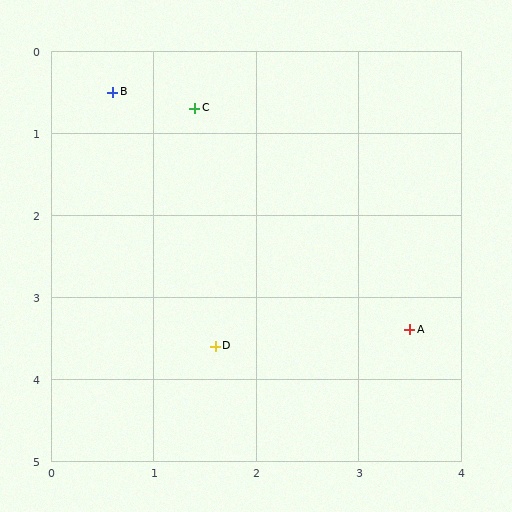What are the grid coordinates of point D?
Point D is at approximately (1.6, 3.6).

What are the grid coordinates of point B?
Point B is at approximately (0.6, 0.5).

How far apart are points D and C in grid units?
Points D and C are about 2.9 grid units apart.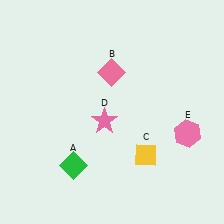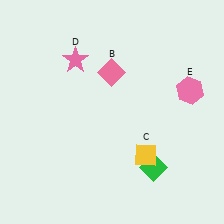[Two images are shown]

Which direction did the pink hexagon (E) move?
The pink hexagon (E) moved up.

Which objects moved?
The objects that moved are: the green diamond (A), the pink star (D), the pink hexagon (E).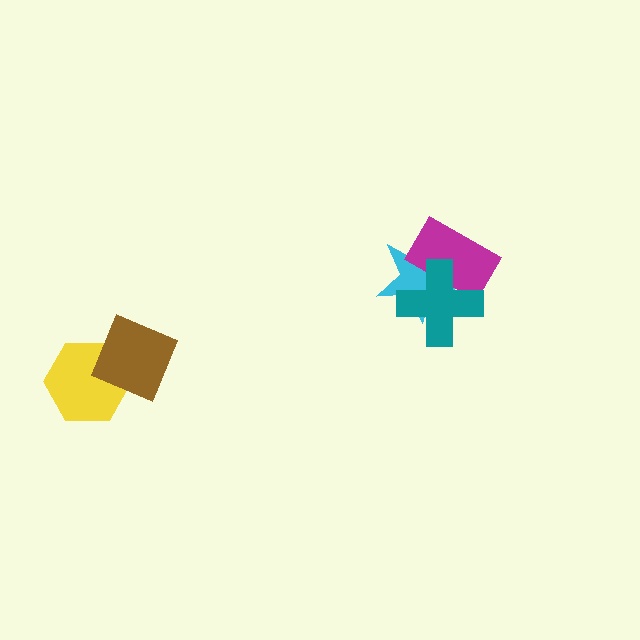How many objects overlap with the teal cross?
2 objects overlap with the teal cross.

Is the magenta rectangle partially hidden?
Yes, it is partially covered by another shape.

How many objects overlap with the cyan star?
2 objects overlap with the cyan star.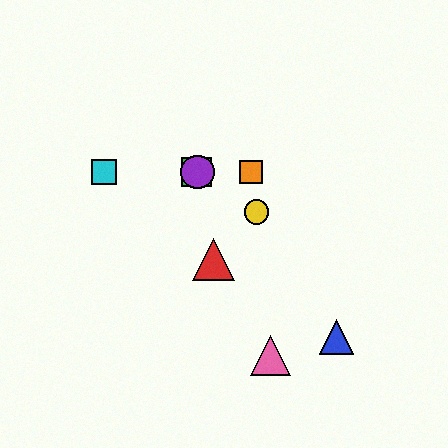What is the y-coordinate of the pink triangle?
The pink triangle is at y≈356.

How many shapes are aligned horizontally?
4 shapes (the green square, the purple circle, the orange square, the cyan square) are aligned horizontally.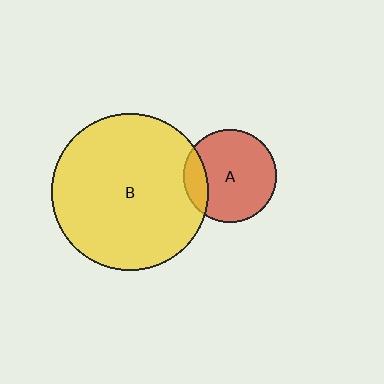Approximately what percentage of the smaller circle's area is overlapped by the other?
Approximately 15%.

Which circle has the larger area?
Circle B (yellow).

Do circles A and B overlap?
Yes.